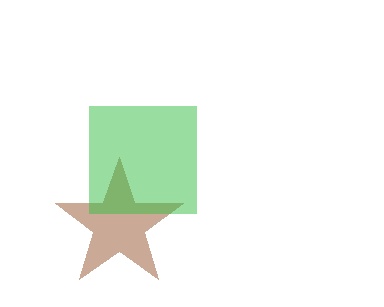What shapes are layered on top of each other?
The layered shapes are: a brown star, a green square.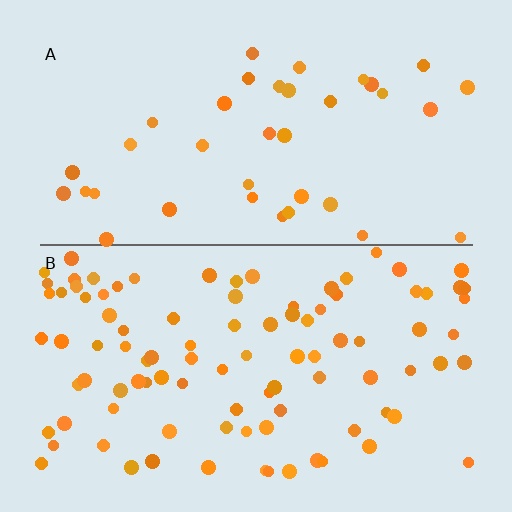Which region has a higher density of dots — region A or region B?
B (the bottom).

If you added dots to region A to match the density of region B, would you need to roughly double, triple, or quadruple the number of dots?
Approximately triple.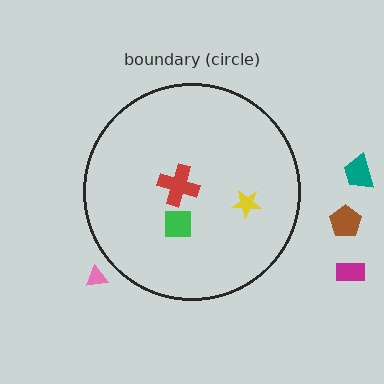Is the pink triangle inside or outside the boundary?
Outside.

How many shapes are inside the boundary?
3 inside, 4 outside.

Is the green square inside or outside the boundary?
Inside.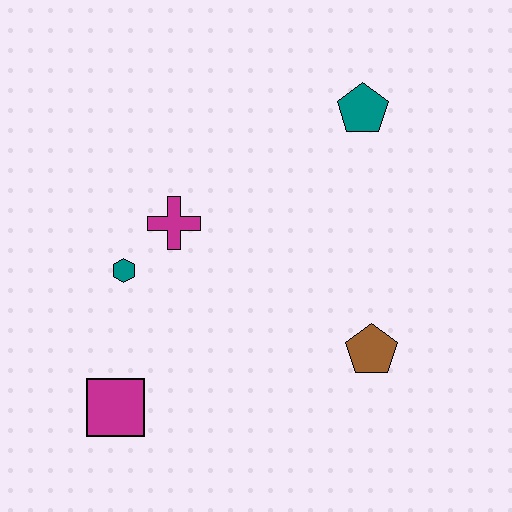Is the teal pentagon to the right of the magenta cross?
Yes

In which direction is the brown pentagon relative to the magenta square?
The brown pentagon is to the right of the magenta square.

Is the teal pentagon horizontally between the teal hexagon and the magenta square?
No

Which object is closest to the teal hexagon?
The magenta cross is closest to the teal hexagon.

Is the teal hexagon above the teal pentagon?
No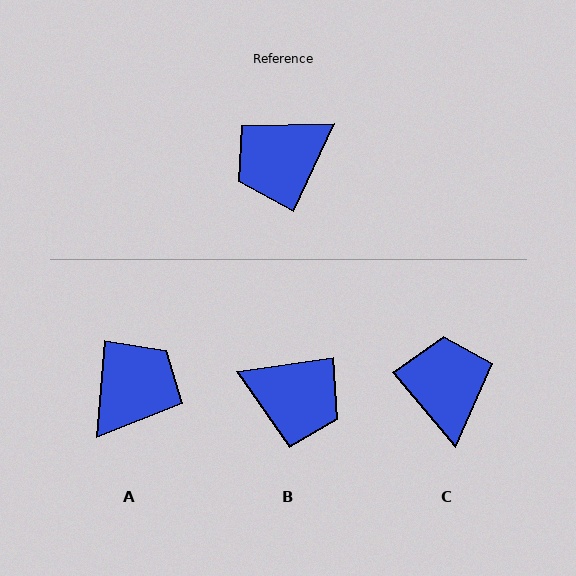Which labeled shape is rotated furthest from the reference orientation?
A, about 160 degrees away.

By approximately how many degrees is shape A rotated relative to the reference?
Approximately 160 degrees clockwise.